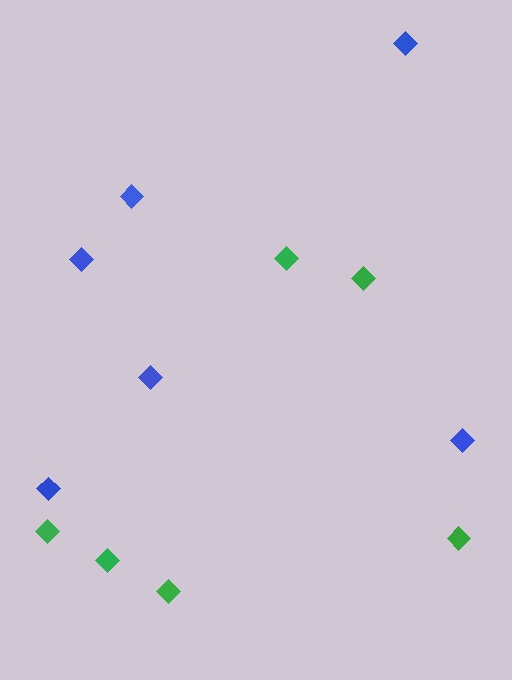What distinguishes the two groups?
There are 2 groups: one group of green diamonds (6) and one group of blue diamonds (6).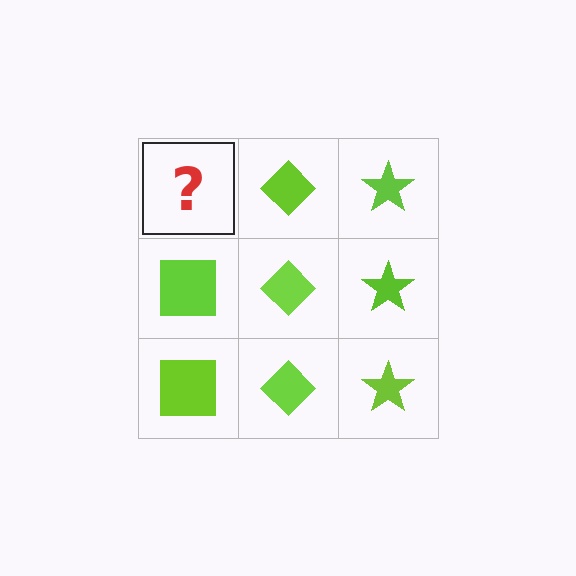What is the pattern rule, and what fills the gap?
The rule is that each column has a consistent shape. The gap should be filled with a lime square.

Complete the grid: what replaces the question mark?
The question mark should be replaced with a lime square.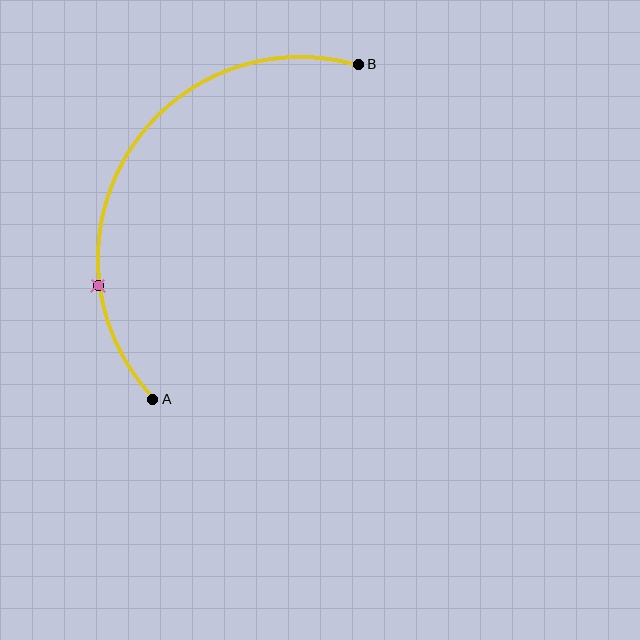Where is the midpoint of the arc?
The arc midpoint is the point on the curve farthest from the straight line joining A and B. It sits to the left of that line.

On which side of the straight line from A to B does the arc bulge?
The arc bulges to the left of the straight line connecting A and B.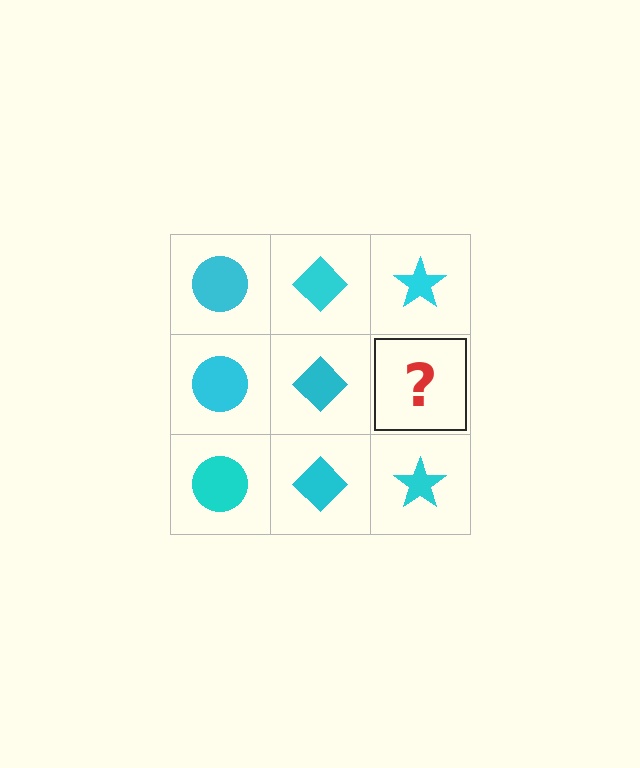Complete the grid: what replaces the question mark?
The question mark should be replaced with a cyan star.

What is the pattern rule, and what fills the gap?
The rule is that each column has a consistent shape. The gap should be filled with a cyan star.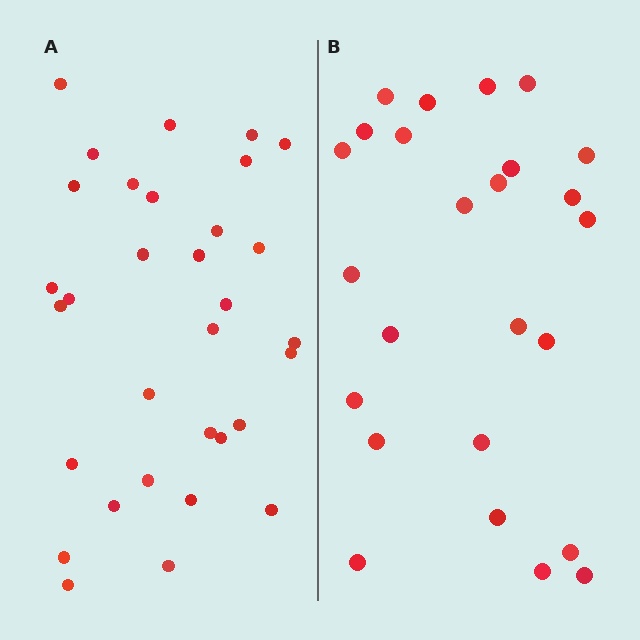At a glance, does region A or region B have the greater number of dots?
Region A (the left region) has more dots.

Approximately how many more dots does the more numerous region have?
Region A has roughly 8 or so more dots than region B.